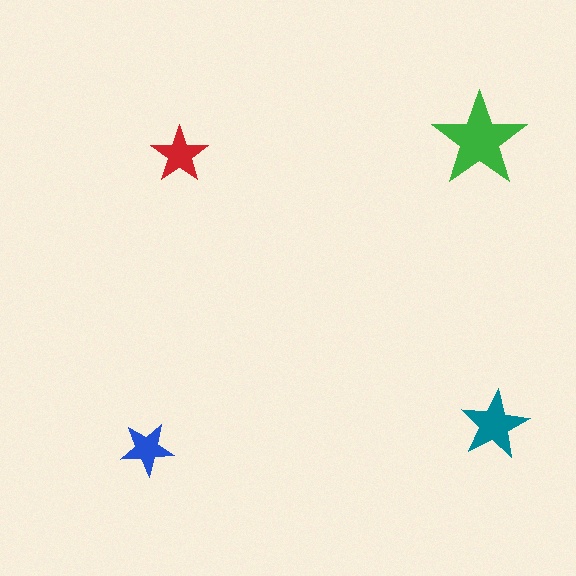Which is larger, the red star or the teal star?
The teal one.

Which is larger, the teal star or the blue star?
The teal one.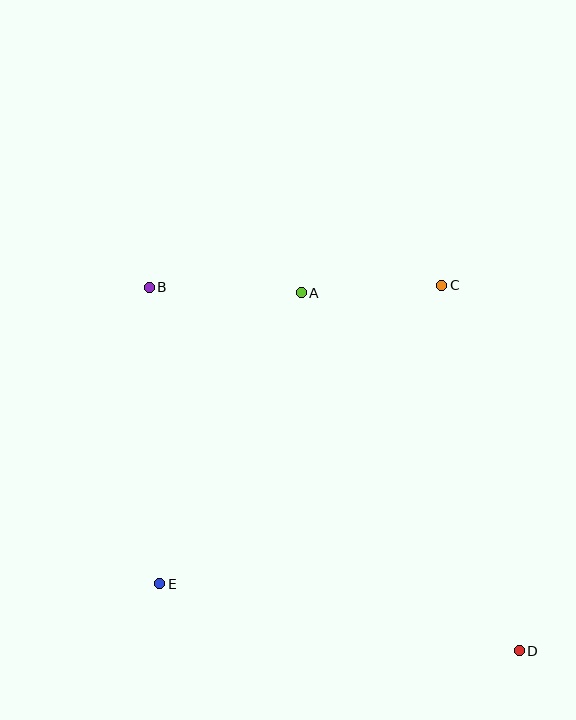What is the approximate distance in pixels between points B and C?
The distance between B and C is approximately 293 pixels.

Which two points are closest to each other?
Points A and C are closest to each other.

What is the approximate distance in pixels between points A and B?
The distance between A and B is approximately 152 pixels.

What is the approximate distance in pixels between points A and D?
The distance between A and D is approximately 419 pixels.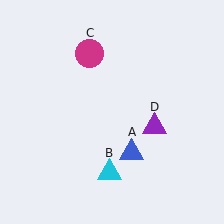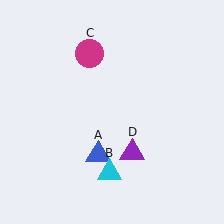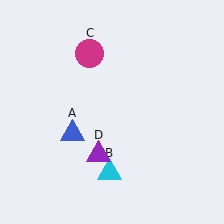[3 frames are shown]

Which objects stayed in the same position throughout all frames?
Cyan triangle (object B) and magenta circle (object C) remained stationary.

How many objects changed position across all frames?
2 objects changed position: blue triangle (object A), purple triangle (object D).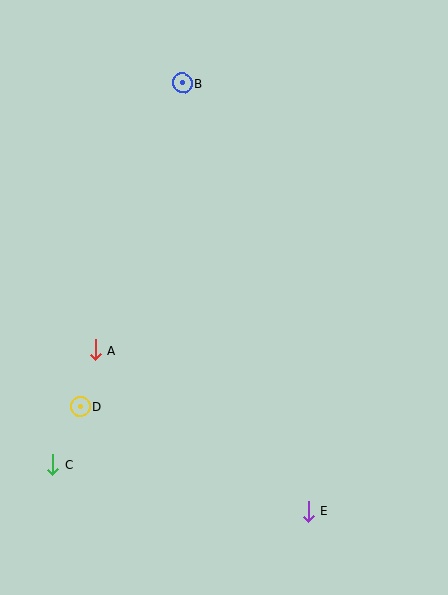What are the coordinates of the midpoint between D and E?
The midpoint between D and E is at (194, 459).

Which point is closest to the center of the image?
Point A at (96, 350) is closest to the center.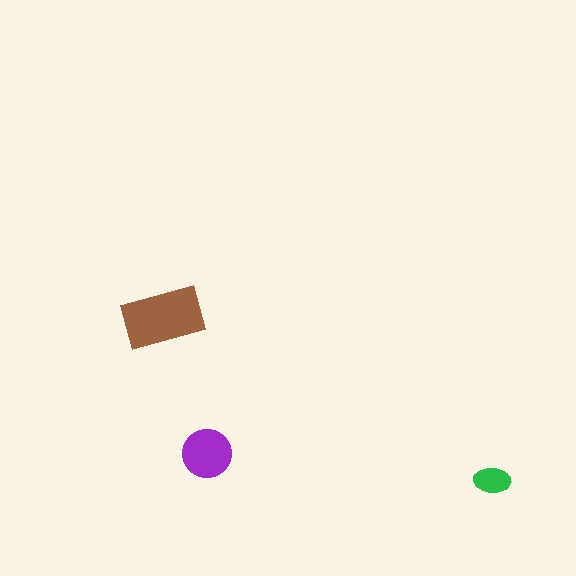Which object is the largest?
The brown rectangle.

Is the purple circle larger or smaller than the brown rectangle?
Smaller.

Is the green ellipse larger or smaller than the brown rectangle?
Smaller.